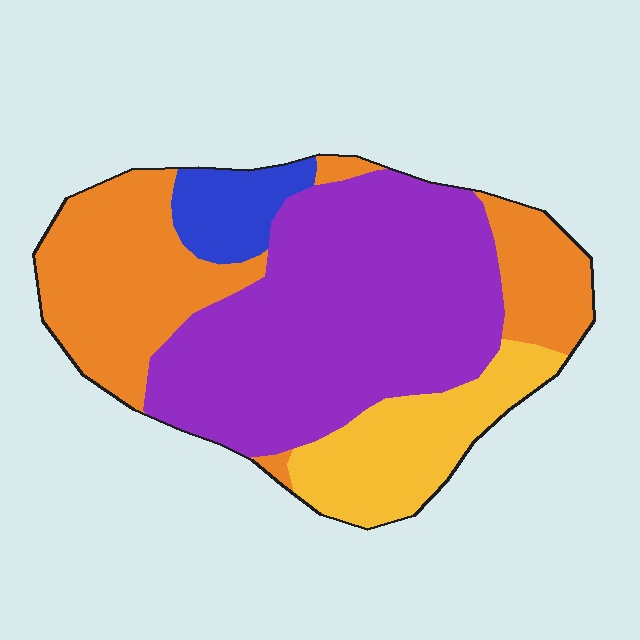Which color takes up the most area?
Purple, at roughly 45%.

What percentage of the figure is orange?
Orange covers about 30% of the figure.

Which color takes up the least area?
Blue, at roughly 5%.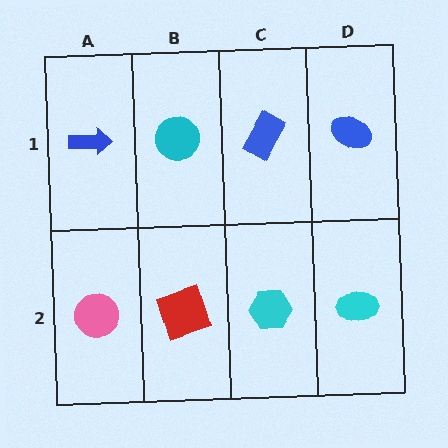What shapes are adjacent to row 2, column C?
A blue rectangle (row 1, column C), a red square (row 2, column B), a cyan ellipse (row 2, column D).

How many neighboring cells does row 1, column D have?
2.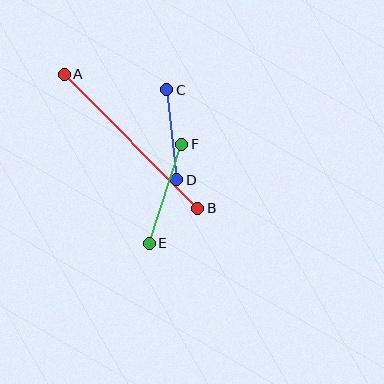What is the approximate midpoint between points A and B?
The midpoint is at approximately (131, 141) pixels.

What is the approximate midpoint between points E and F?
The midpoint is at approximately (166, 194) pixels.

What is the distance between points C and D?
The distance is approximately 91 pixels.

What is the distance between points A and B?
The distance is approximately 189 pixels.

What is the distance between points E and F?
The distance is approximately 104 pixels.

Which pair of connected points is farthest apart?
Points A and B are farthest apart.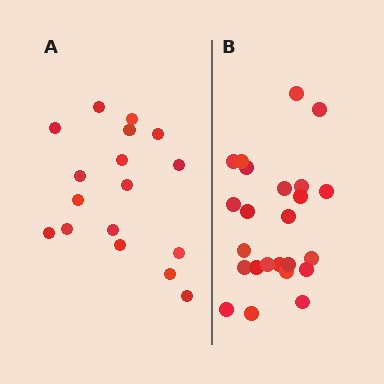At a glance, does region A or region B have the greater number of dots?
Region B (the right region) has more dots.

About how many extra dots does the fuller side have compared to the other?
Region B has roughly 8 or so more dots than region A.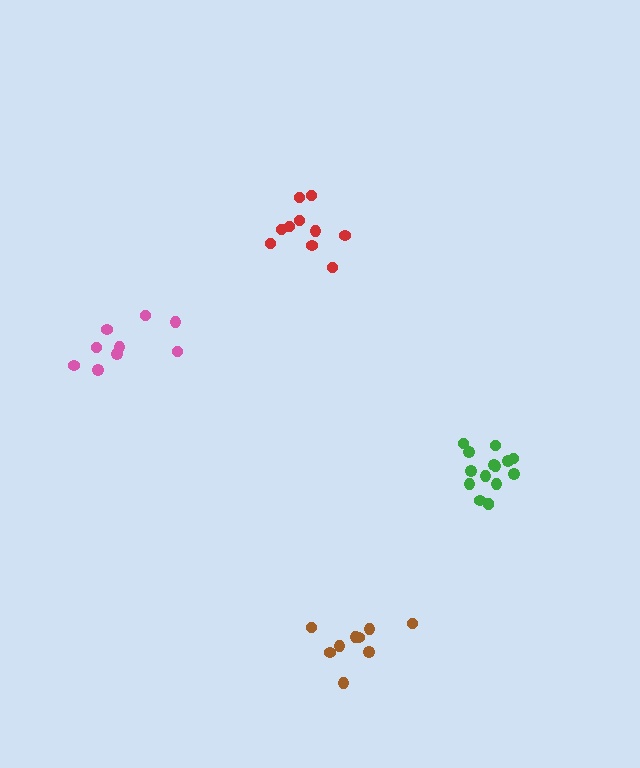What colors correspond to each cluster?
The clusters are colored: green, red, brown, pink.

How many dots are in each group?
Group 1: 15 dots, Group 2: 10 dots, Group 3: 9 dots, Group 4: 9 dots (43 total).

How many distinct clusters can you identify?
There are 4 distinct clusters.